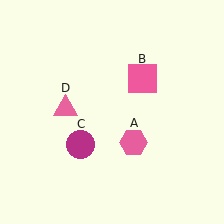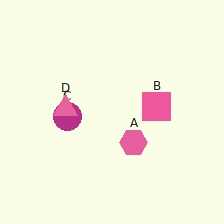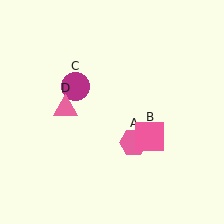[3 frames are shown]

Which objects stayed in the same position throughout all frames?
Pink hexagon (object A) and pink triangle (object D) remained stationary.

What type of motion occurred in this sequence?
The pink square (object B), magenta circle (object C) rotated clockwise around the center of the scene.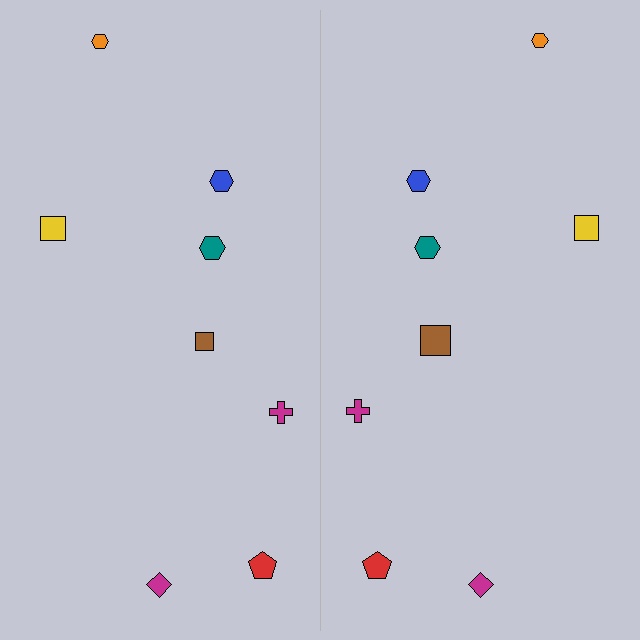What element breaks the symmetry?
The brown square on the right side has a different size than its mirror counterpart.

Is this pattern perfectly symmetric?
No, the pattern is not perfectly symmetric. The brown square on the right side has a different size than its mirror counterpart.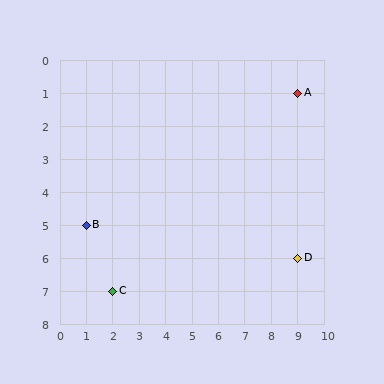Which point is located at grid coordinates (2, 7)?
Point C is at (2, 7).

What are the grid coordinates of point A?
Point A is at grid coordinates (9, 1).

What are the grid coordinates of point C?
Point C is at grid coordinates (2, 7).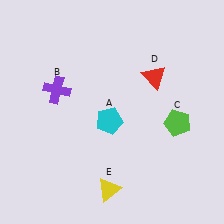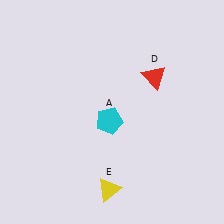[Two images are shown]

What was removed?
The lime pentagon (C), the purple cross (B) were removed in Image 2.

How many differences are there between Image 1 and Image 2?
There are 2 differences between the two images.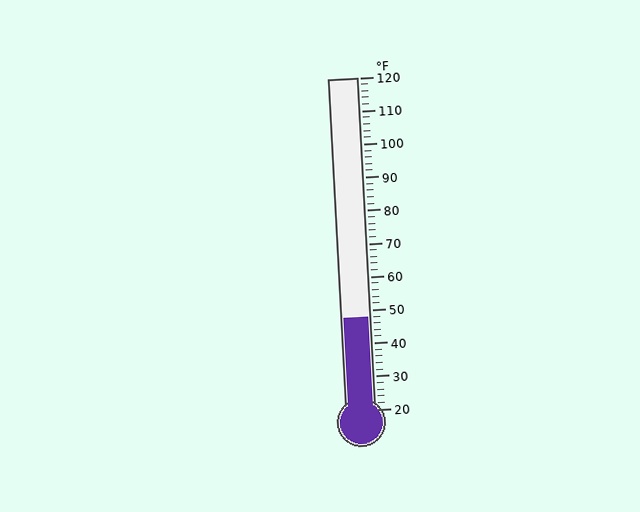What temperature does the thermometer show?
The thermometer shows approximately 48°F.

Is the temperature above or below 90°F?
The temperature is below 90°F.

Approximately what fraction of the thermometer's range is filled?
The thermometer is filled to approximately 30% of its range.